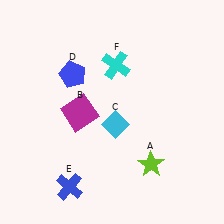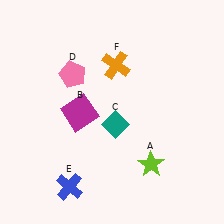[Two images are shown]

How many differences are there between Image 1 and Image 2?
There are 3 differences between the two images.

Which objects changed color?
C changed from cyan to teal. D changed from blue to pink. F changed from cyan to orange.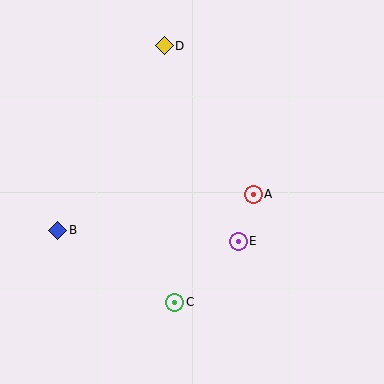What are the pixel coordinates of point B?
Point B is at (58, 230).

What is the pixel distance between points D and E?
The distance between D and E is 209 pixels.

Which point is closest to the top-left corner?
Point D is closest to the top-left corner.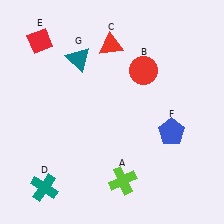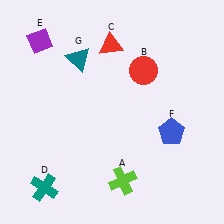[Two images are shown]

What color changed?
The diamond (E) changed from red in Image 1 to purple in Image 2.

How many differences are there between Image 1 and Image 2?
There is 1 difference between the two images.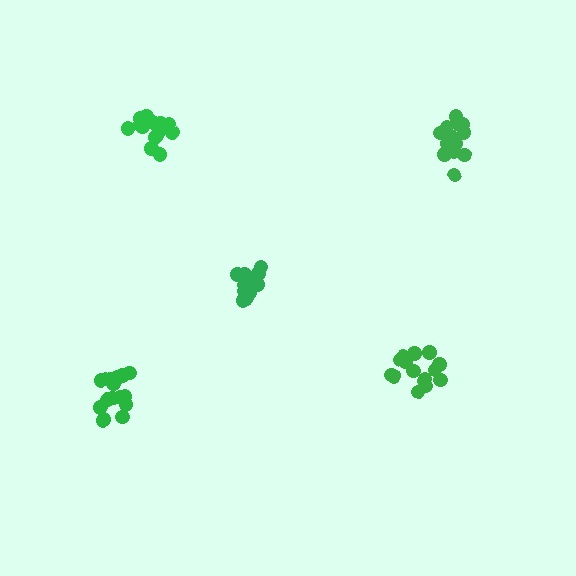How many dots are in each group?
Group 1: 14 dots, Group 2: 15 dots, Group 3: 16 dots, Group 4: 15 dots, Group 5: 15 dots (75 total).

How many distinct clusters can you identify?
There are 5 distinct clusters.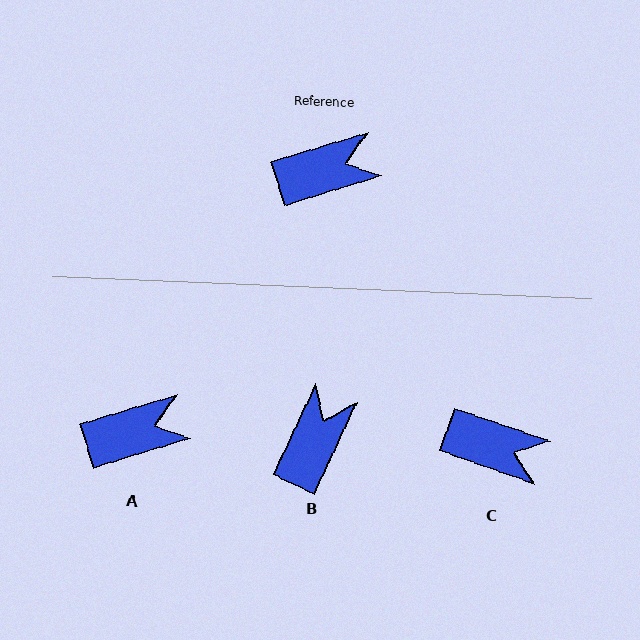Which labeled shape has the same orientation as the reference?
A.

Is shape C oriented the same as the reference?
No, it is off by about 36 degrees.